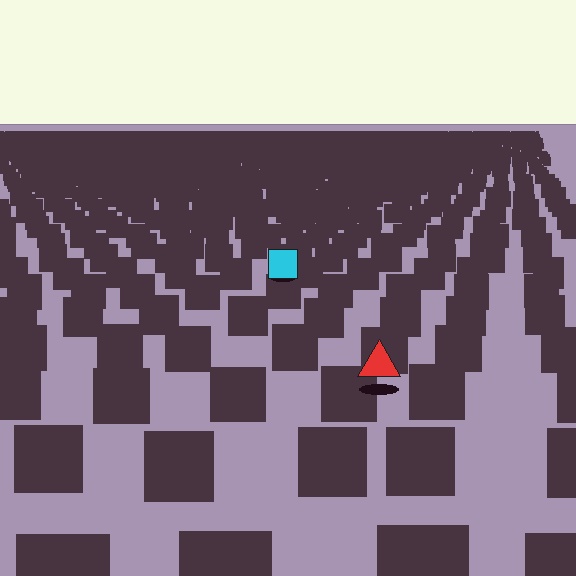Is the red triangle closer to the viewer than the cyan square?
Yes. The red triangle is closer — you can tell from the texture gradient: the ground texture is coarser near it.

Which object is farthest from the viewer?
The cyan square is farthest from the viewer. It appears smaller and the ground texture around it is denser.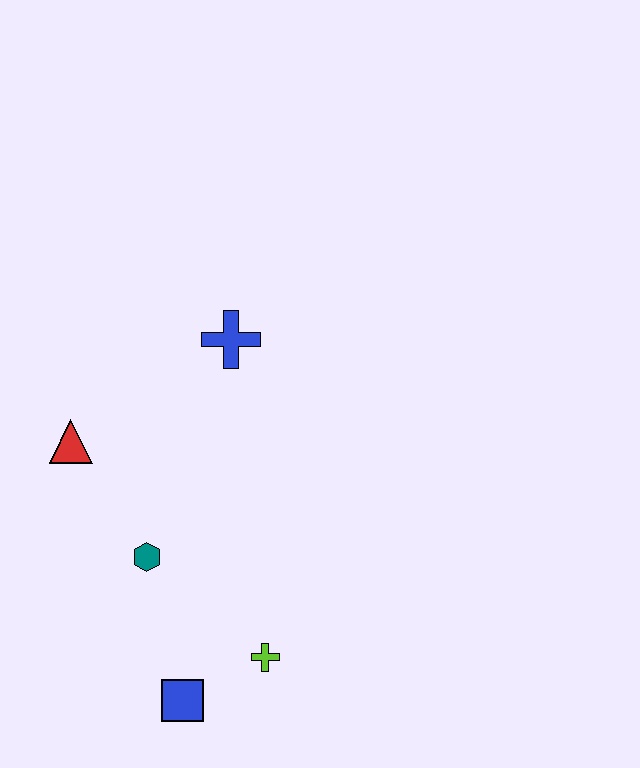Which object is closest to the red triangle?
The teal hexagon is closest to the red triangle.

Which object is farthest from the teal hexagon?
The blue cross is farthest from the teal hexagon.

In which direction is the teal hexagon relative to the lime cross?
The teal hexagon is to the left of the lime cross.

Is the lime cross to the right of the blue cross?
Yes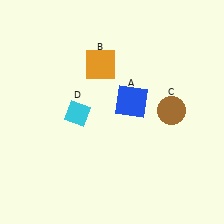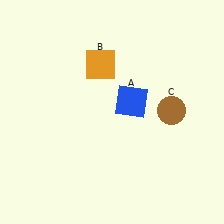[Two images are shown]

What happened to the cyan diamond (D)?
The cyan diamond (D) was removed in Image 2. It was in the bottom-left area of Image 1.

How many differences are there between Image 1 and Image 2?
There is 1 difference between the two images.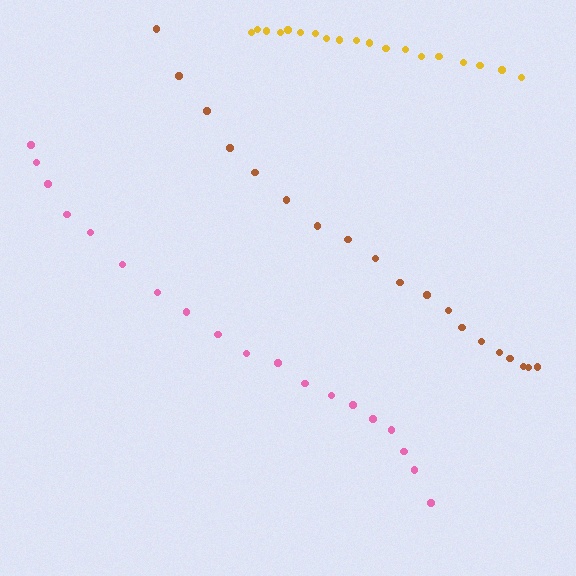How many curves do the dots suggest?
There are 3 distinct paths.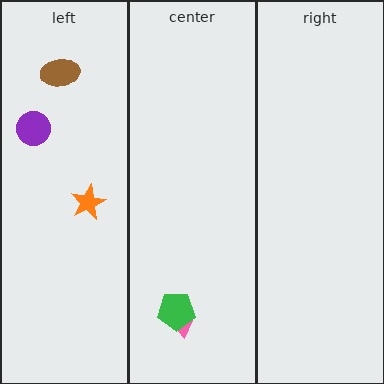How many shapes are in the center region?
2.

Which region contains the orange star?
The left region.